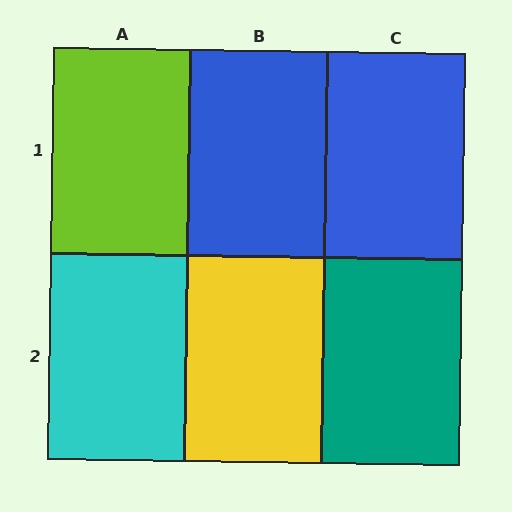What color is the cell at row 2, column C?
Teal.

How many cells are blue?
2 cells are blue.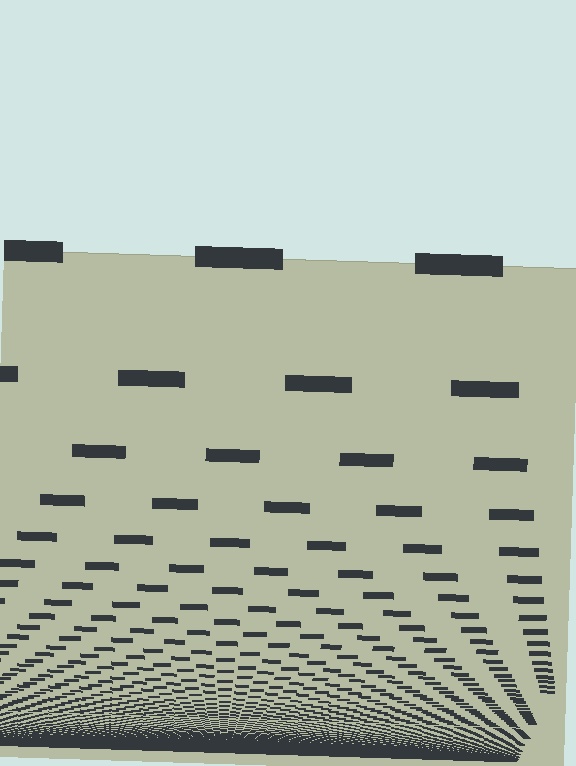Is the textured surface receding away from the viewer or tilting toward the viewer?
The surface appears to tilt toward the viewer. Texture elements get larger and sparser toward the top.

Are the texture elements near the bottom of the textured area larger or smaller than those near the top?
Smaller. The gradient is inverted — elements near the bottom are smaller and denser.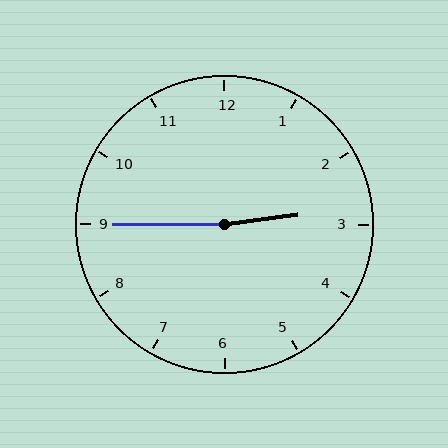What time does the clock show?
2:45.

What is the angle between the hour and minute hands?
Approximately 172 degrees.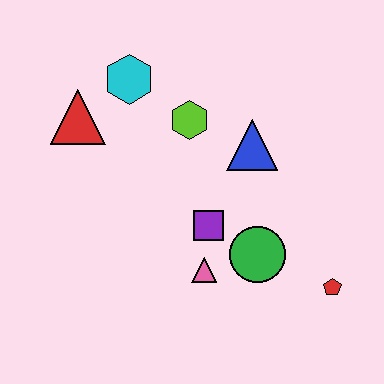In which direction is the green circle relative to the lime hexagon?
The green circle is below the lime hexagon.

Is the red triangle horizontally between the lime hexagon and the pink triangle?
No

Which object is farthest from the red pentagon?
The red triangle is farthest from the red pentagon.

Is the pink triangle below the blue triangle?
Yes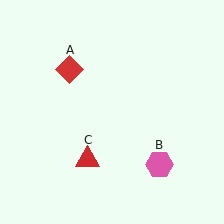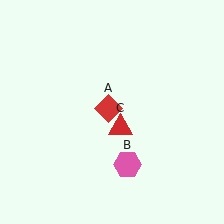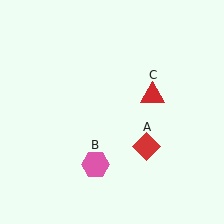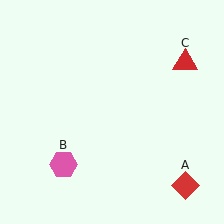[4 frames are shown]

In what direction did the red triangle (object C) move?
The red triangle (object C) moved up and to the right.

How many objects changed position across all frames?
3 objects changed position: red diamond (object A), pink hexagon (object B), red triangle (object C).